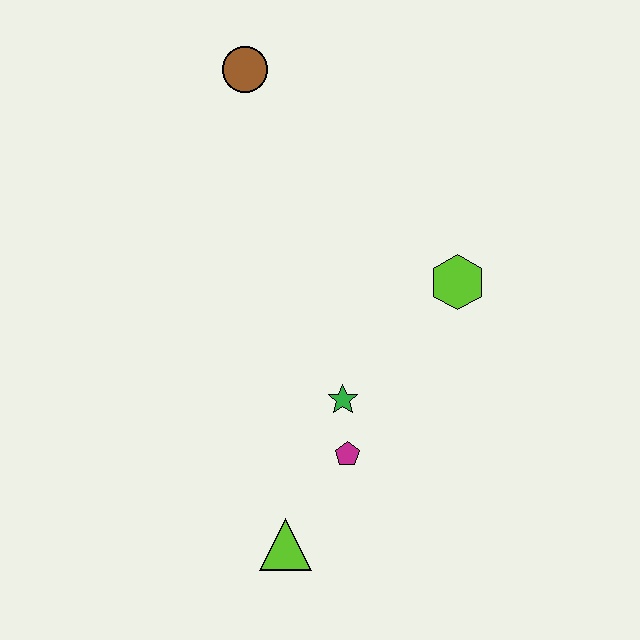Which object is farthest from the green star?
The brown circle is farthest from the green star.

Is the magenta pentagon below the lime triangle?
No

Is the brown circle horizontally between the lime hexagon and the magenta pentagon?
No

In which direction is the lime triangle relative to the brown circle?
The lime triangle is below the brown circle.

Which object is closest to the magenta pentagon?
The green star is closest to the magenta pentagon.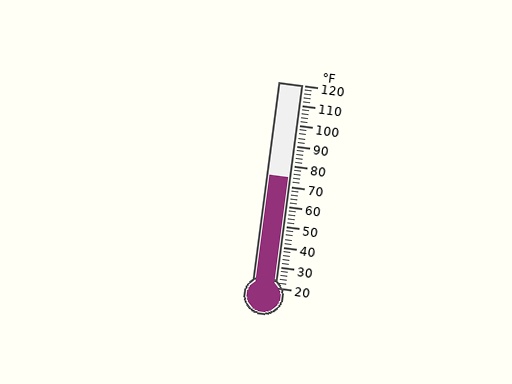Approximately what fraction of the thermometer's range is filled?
The thermometer is filled to approximately 55% of its range.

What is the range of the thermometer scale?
The thermometer scale ranges from 20°F to 120°F.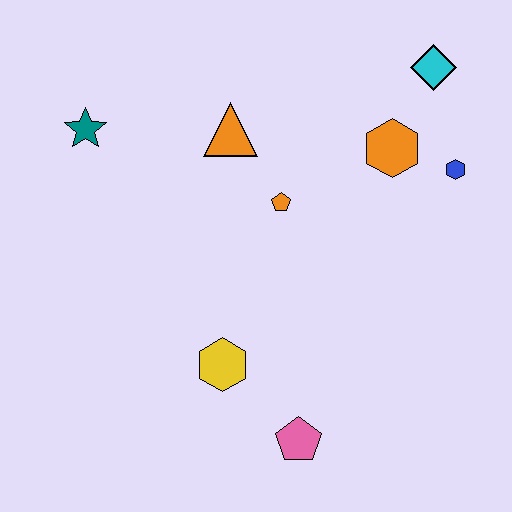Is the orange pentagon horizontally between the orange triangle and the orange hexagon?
Yes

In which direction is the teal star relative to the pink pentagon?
The teal star is above the pink pentagon.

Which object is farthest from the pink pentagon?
The cyan diamond is farthest from the pink pentagon.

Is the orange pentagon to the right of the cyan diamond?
No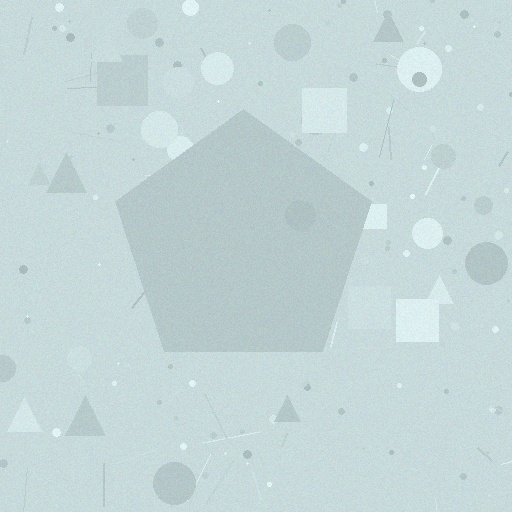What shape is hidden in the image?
A pentagon is hidden in the image.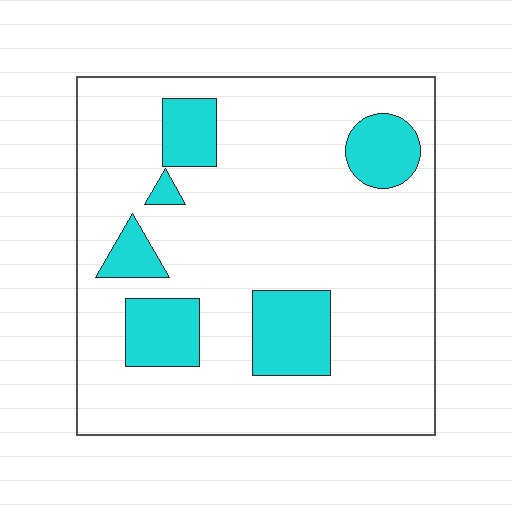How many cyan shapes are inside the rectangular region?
6.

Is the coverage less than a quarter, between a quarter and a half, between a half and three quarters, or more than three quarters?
Less than a quarter.